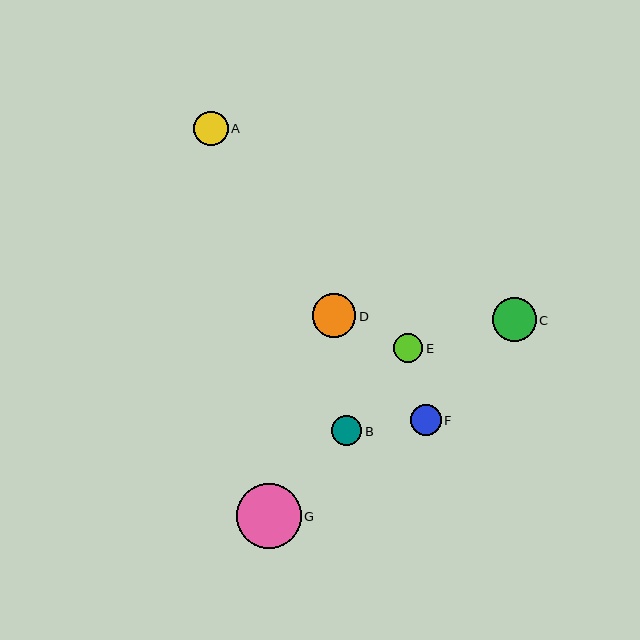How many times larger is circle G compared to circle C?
Circle G is approximately 1.5 times the size of circle C.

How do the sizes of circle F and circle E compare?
Circle F and circle E are approximately the same size.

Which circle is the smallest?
Circle E is the smallest with a size of approximately 29 pixels.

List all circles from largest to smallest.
From largest to smallest: G, C, D, A, F, B, E.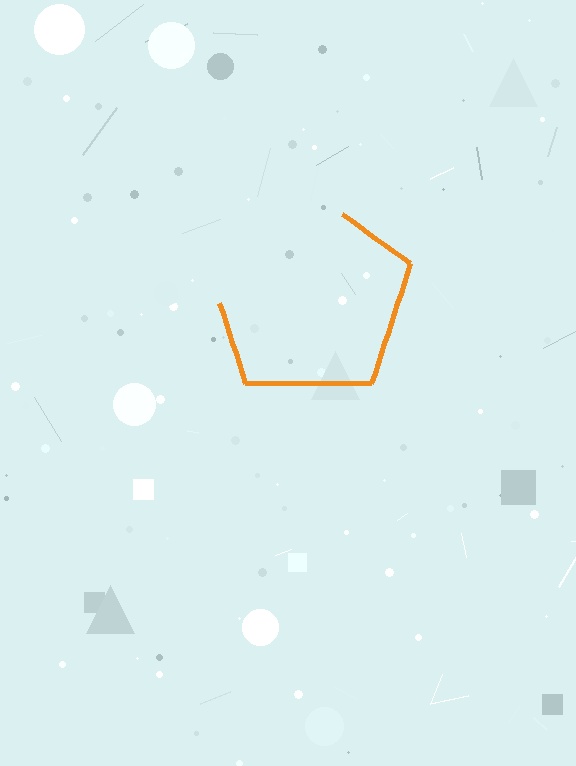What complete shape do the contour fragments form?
The contour fragments form a pentagon.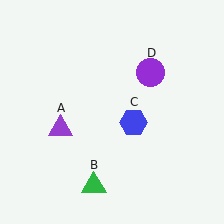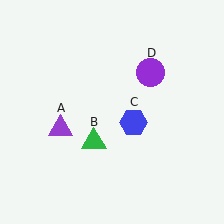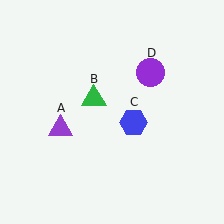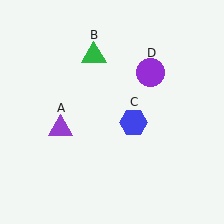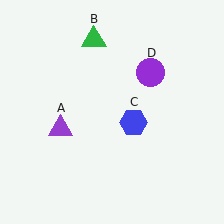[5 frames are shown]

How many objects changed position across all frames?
1 object changed position: green triangle (object B).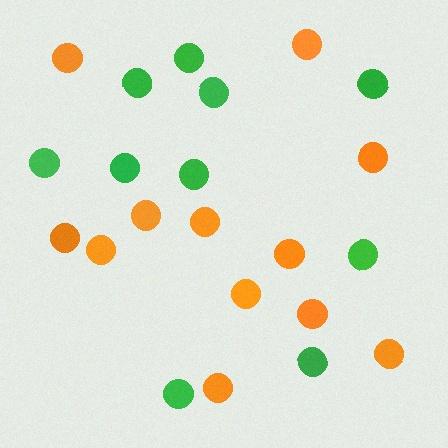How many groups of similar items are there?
There are 2 groups: one group of orange circles (12) and one group of green circles (10).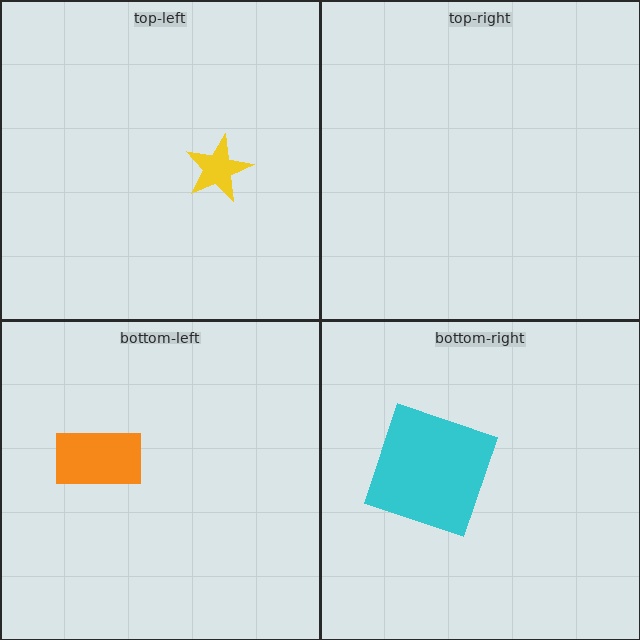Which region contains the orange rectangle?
The bottom-left region.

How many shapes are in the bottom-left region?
1.